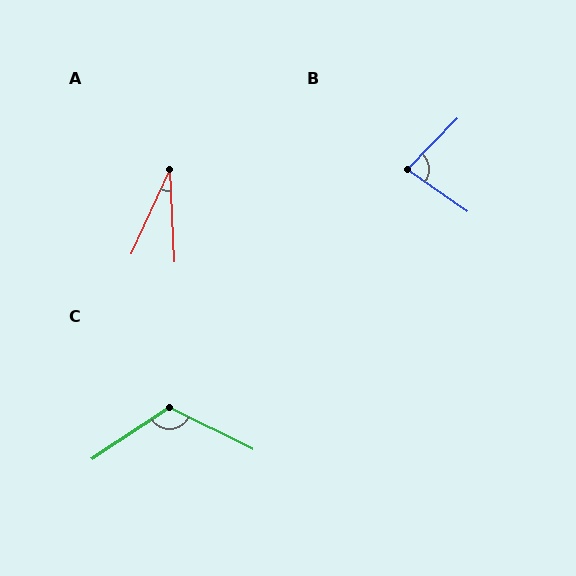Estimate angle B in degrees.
Approximately 81 degrees.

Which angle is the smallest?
A, at approximately 27 degrees.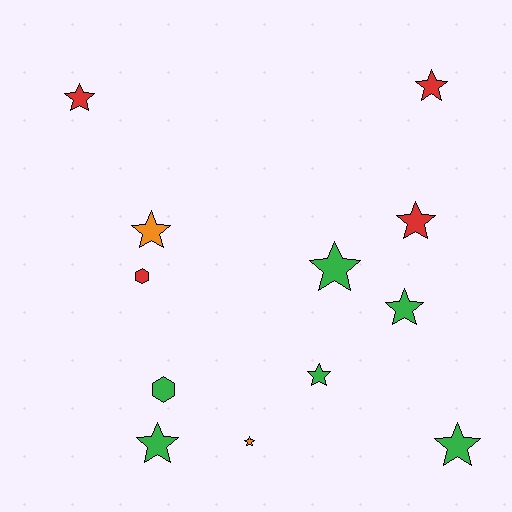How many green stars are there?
There are 5 green stars.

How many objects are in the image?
There are 12 objects.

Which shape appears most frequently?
Star, with 10 objects.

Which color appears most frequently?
Green, with 6 objects.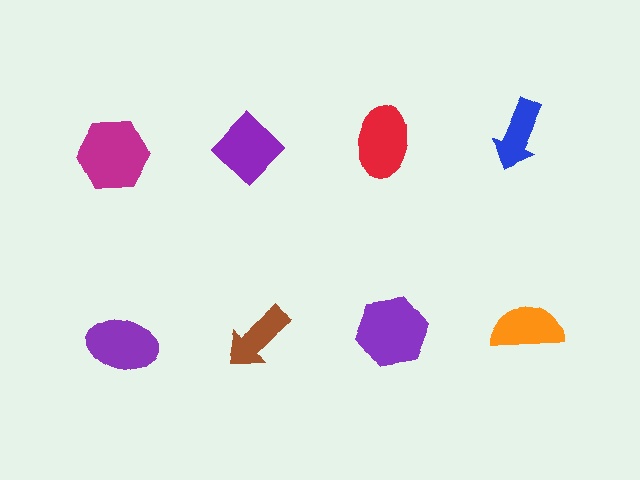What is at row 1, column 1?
A magenta hexagon.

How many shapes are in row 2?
4 shapes.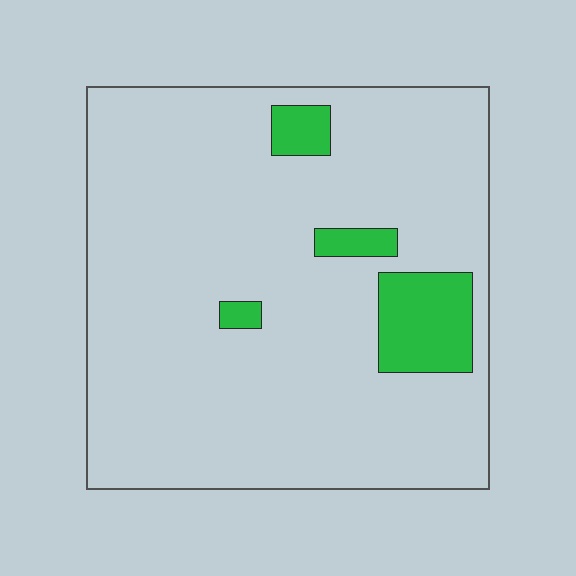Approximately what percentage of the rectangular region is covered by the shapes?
Approximately 10%.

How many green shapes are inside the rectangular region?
4.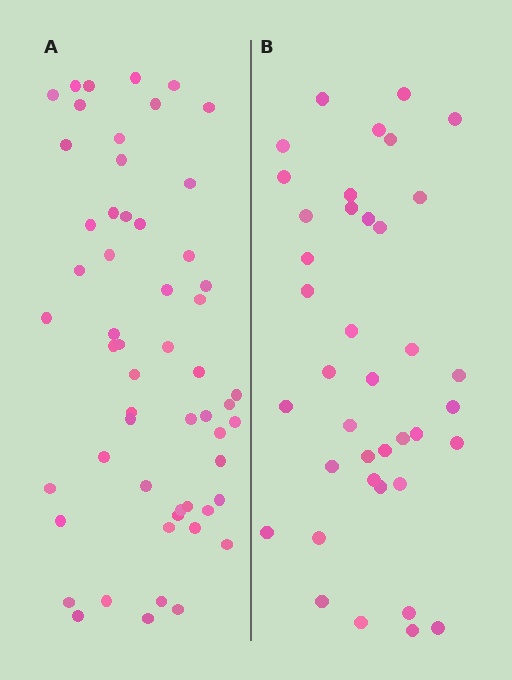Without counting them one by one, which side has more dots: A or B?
Region A (the left region) has more dots.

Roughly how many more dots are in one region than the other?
Region A has approximately 15 more dots than region B.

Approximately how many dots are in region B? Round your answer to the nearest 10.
About 40 dots. (The exact count is 39, which rounds to 40.)